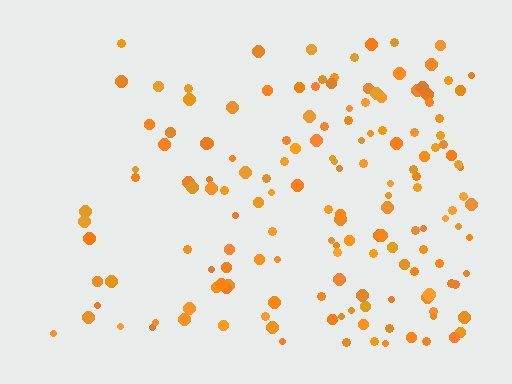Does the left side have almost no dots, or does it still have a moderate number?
Still a moderate number, just noticeably fewer than the right.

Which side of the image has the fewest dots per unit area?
The left.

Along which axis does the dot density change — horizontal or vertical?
Horizontal.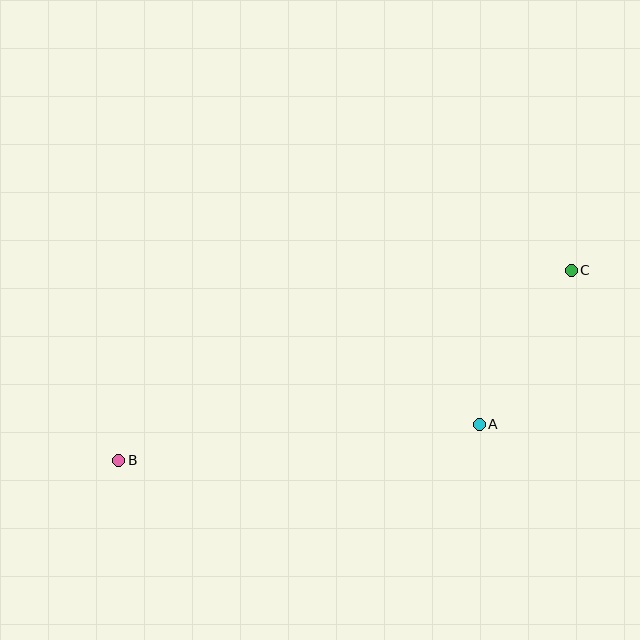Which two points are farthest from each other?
Points B and C are farthest from each other.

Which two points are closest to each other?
Points A and C are closest to each other.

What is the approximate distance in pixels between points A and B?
The distance between A and B is approximately 362 pixels.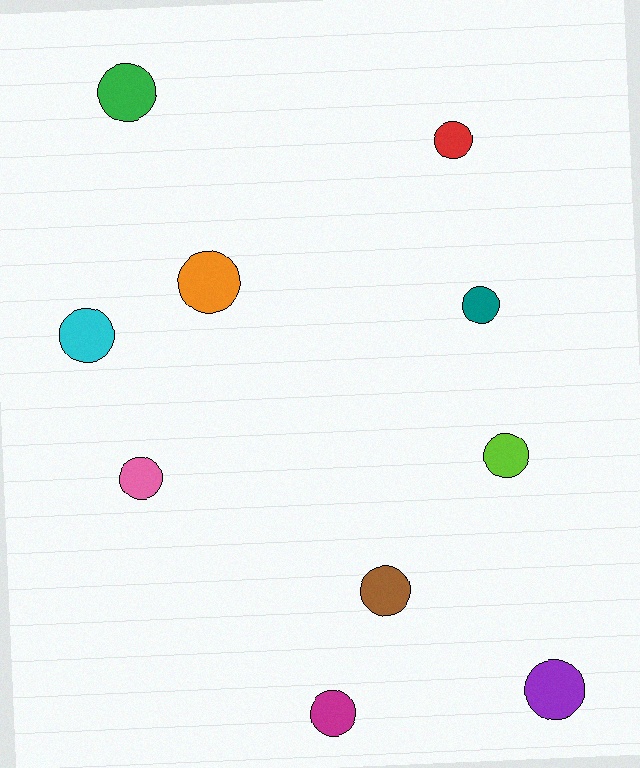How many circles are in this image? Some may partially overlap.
There are 10 circles.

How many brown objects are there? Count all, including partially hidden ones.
There is 1 brown object.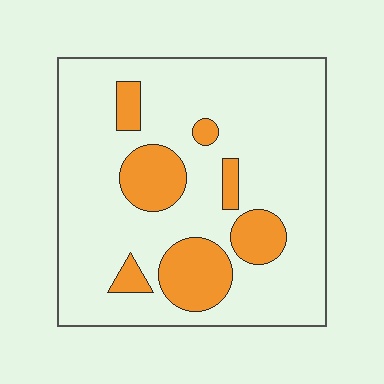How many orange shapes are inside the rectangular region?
7.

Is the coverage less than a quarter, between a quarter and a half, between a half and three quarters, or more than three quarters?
Less than a quarter.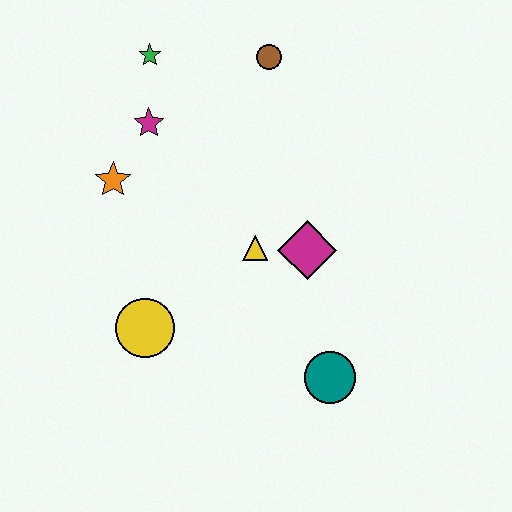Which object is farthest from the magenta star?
The teal circle is farthest from the magenta star.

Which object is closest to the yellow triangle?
The magenta diamond is closest to the yellow triangle.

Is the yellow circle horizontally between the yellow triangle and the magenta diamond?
No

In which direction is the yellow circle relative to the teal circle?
The yellow circle is to the left of the teal circle.